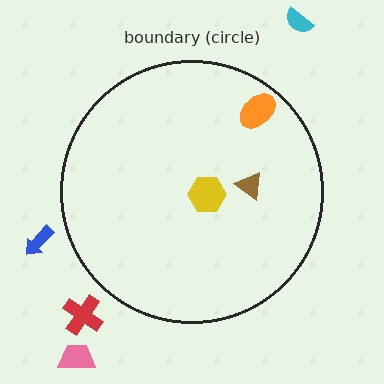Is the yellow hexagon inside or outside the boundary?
Inside.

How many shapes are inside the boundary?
3 inside, 4 outside.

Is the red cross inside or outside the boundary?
Outside.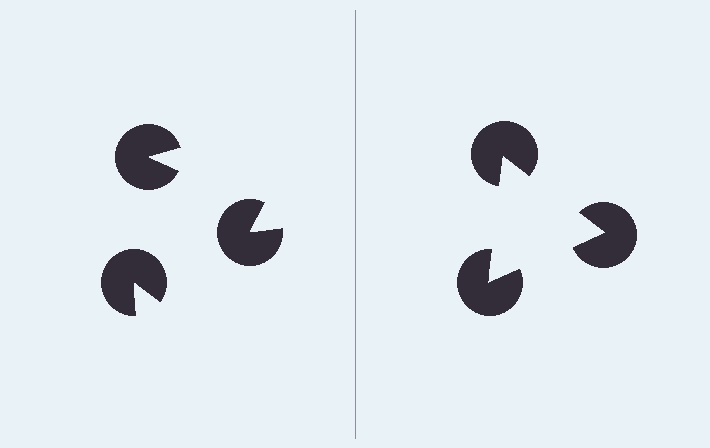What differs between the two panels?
The pac-man discs are positioned identically on both sides; only the wedge orientations differ. On the right they align to a triangle; on the left they are misaligned.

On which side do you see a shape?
An illusory triangle appears on the right side. On the left side the wedge cuts are rotated, so no coherent shape forms.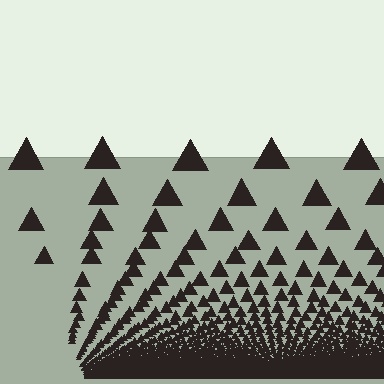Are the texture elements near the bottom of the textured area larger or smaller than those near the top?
Smaller. The gradient is inverted — elements near the bottom are smaller and denser.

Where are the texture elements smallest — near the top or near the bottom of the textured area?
Near the bottom.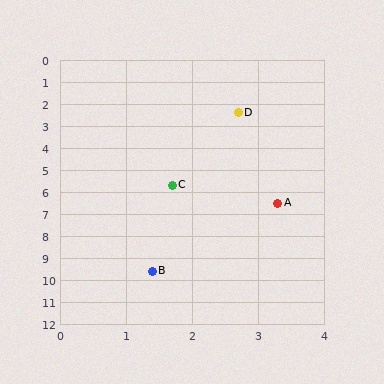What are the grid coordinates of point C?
Point C is at approximately (1.7, 5.7).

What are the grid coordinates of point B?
Point B is at approximately (1.4, 9.6).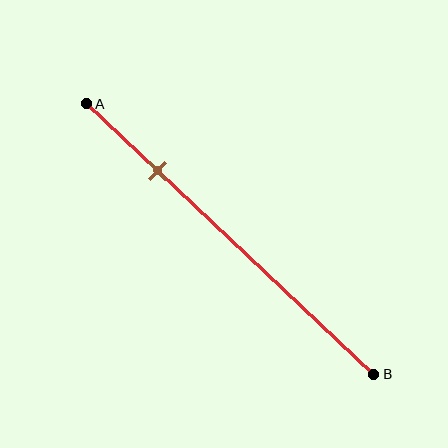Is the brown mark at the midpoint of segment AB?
No, the mark is at about 25% from A, not at the 50% midpoint.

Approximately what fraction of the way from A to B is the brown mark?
The brown mark is approximately 25% of the way from A to B.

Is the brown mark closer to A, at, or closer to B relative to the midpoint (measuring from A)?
The brown mark is closer to point A than the midpoint of segment AB.